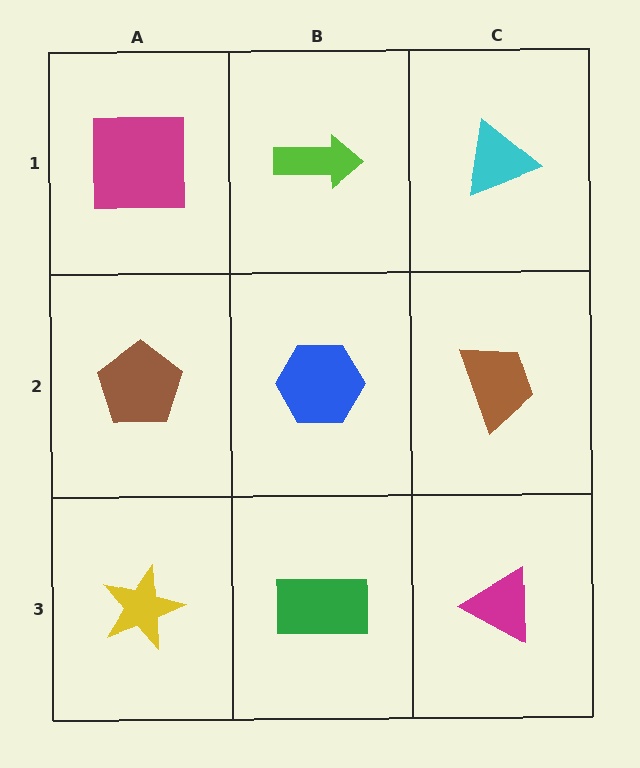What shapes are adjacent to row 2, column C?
A cyan triangle (row 1, column C), a magenta triangle (row 3, column C), a blue hexagon (row 2, column B).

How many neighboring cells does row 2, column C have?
3.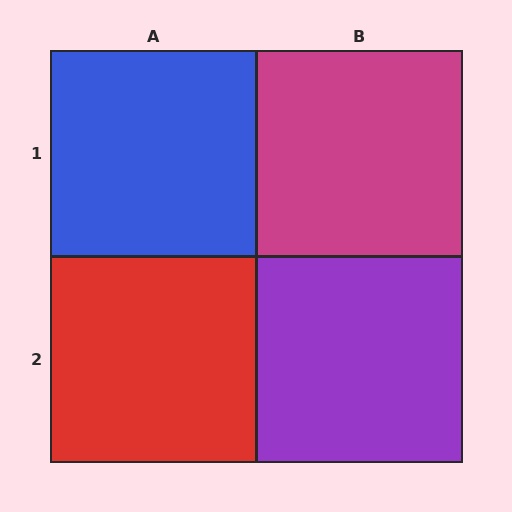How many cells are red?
1 cell is red.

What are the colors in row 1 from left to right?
Blue, magenta.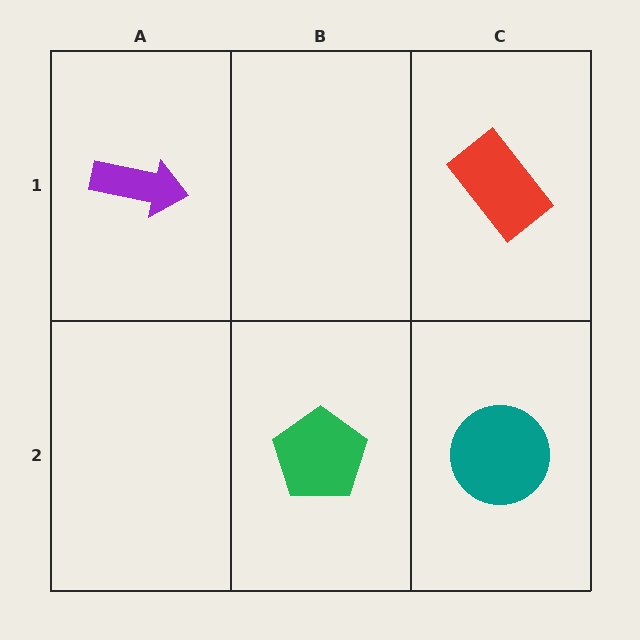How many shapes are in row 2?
2 shapes.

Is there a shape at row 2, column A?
No, that cell is empty.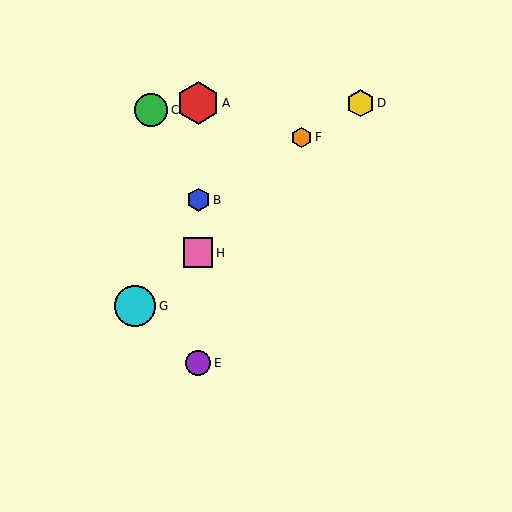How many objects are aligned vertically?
4 objects (A, B, E, H) are aligned vertically.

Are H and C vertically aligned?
No, H is at x≈198 and C is at x≈151.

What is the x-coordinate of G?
Object G is at x≈135.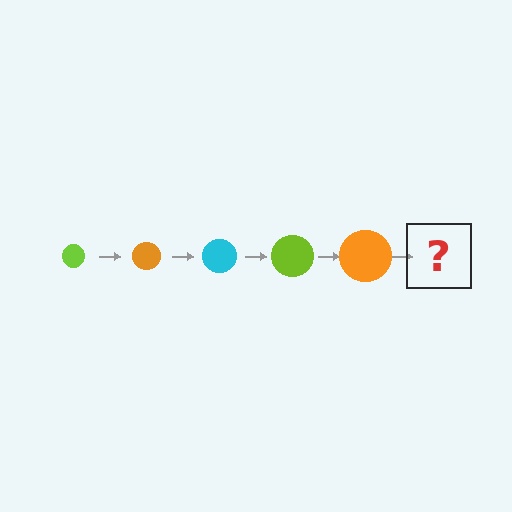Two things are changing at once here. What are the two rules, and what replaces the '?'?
The two rules are that the circle grows larger each step and the color cycles through lime, orange, and cyan. The '?' should be a cyan circle, larger than the previous one.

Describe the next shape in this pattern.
It should be a cyan circle, larger than the previous one.